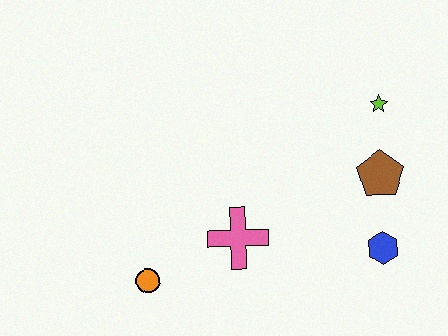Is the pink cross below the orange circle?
No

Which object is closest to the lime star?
The brown pentagon is closest to the lime star.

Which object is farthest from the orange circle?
The lime star is farthest from the orange circle.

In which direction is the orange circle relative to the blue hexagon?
The orange circle is to the left of the blue hexagon.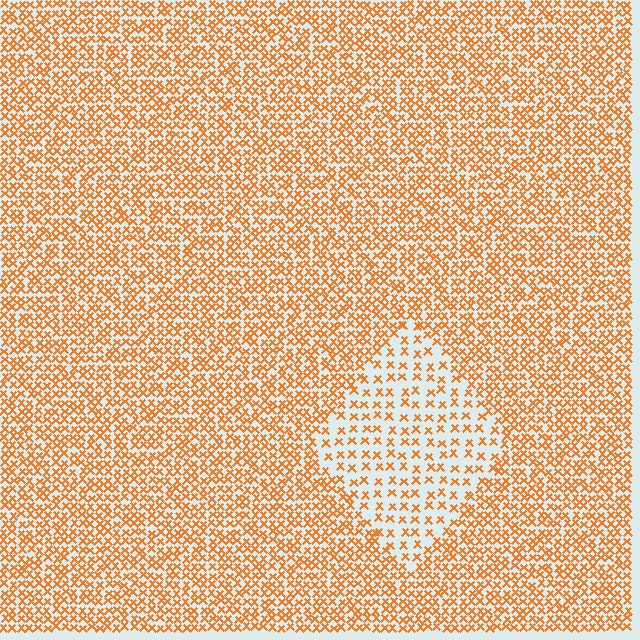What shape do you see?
I see a diamond.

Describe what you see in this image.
The image contains small orange elements arranged at two different densities. A diamond-shaped region is visible where the elements are less densely packed than the surrounding area.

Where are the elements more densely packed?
The elements are more densely packed outside the diamond boundary.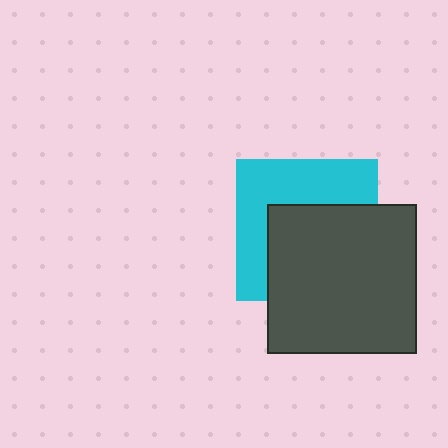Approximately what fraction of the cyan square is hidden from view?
Roughly 53% of the cyan square is hidden behind the dark gray square.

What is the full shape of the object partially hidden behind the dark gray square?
The partially hidden object is a cyan square.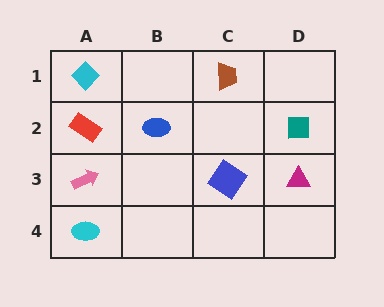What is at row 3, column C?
A blue diamond.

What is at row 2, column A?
A red rectangle.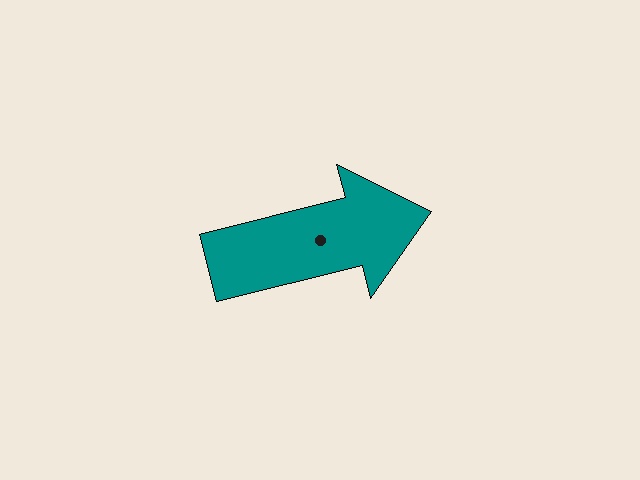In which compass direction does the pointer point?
East.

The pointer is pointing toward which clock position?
Roughly 3 o'clock.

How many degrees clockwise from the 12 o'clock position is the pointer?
Approximately 76 degrees.